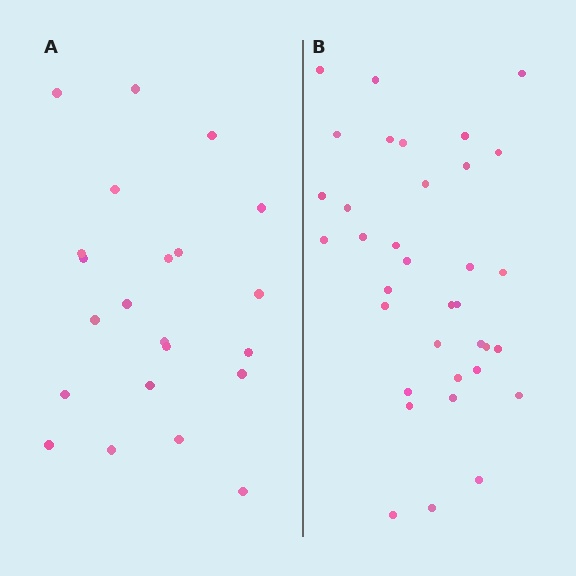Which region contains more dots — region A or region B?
Region B (the right region) has more dots.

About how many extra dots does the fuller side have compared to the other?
Region B has approximately 15 more dots than region A.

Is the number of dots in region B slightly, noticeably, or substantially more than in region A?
Region B has substantially more. The ratio is roughly 1.6 to 1.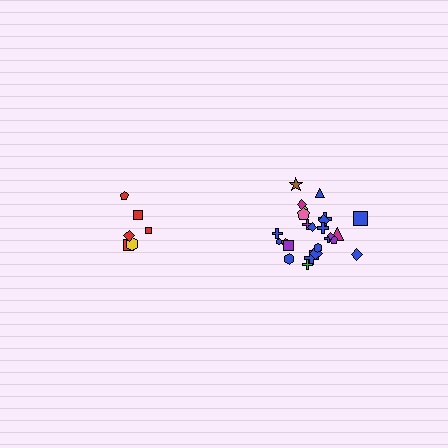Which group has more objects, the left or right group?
The right group.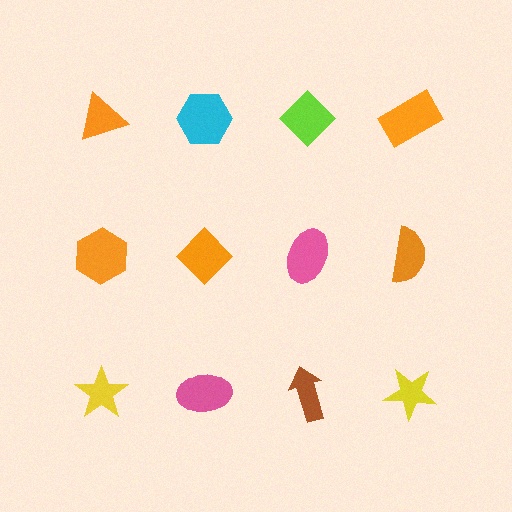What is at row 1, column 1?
An orange triangle.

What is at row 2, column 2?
An orange diamond.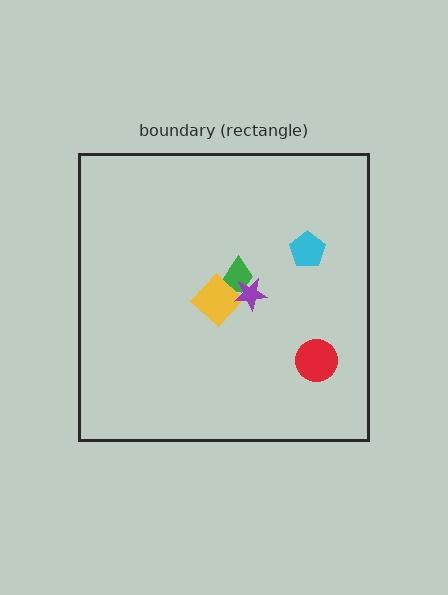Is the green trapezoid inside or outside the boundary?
Inside.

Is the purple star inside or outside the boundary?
Inside.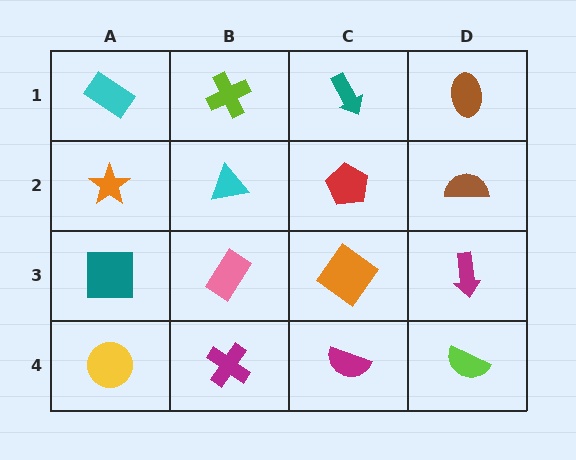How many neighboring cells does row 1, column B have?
3.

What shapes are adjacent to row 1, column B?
A cyan triangle (row 2, column B), a cyan rectangle (row 1, column A), a teal arrow (row 1, column C).